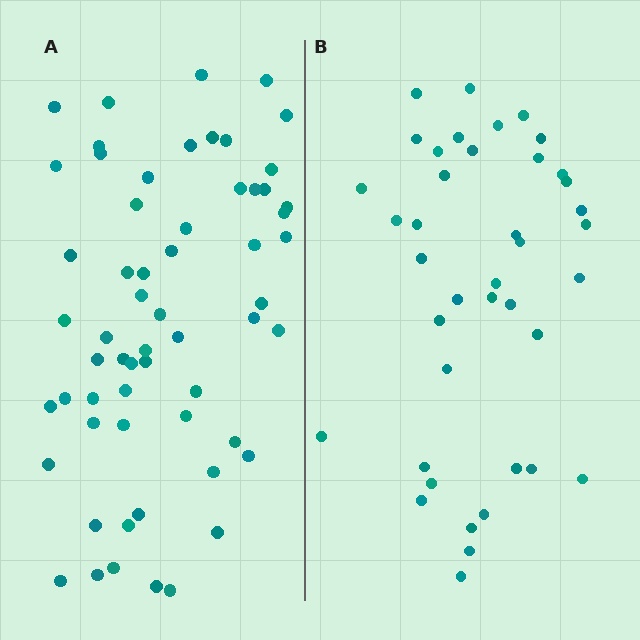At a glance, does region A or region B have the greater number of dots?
Region A (the left region) has more dots.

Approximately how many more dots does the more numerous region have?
Region A has approximately 20 more dots than region B.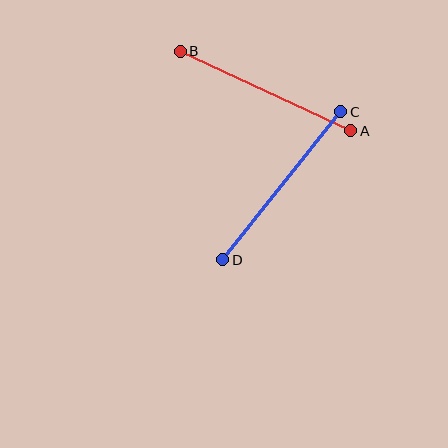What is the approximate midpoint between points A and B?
The midpoint is at approximately (266, 91) pixels.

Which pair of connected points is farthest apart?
Points C and D are farthest apart.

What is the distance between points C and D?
The distance is approximately 189 pixels.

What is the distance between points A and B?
The distance is approximately 188 pixels.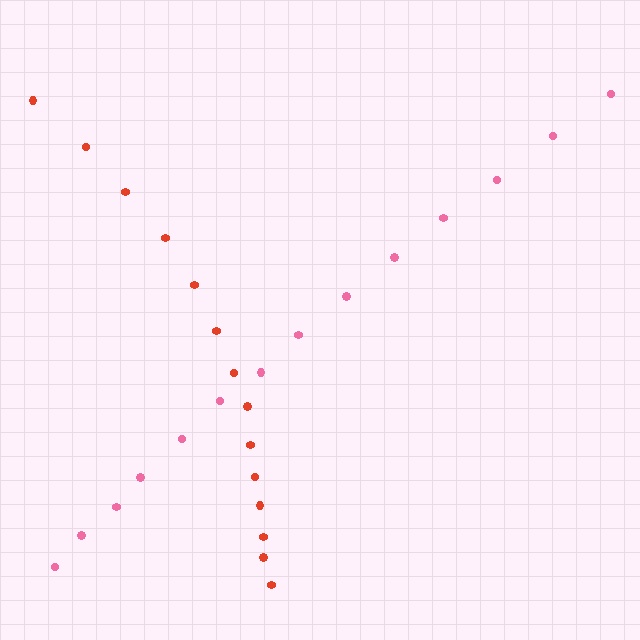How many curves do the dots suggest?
There are 2 distinct paths.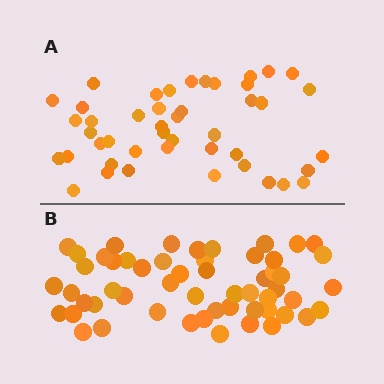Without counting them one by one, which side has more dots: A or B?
Region B (the bottom region) has more dots.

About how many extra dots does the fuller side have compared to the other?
Region B has roughly 10 or so more dots than region A.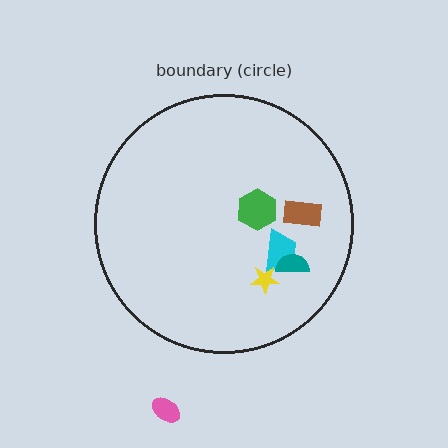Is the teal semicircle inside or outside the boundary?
Inside.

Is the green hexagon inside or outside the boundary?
Inside.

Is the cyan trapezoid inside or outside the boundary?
Inside.